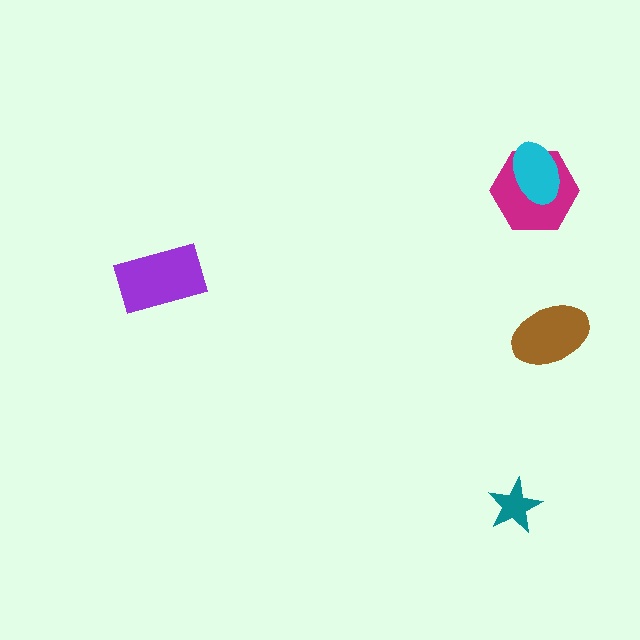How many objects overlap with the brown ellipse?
0 objects overlap with the brown ellipse.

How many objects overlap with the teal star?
0 objects overlap with the teal star.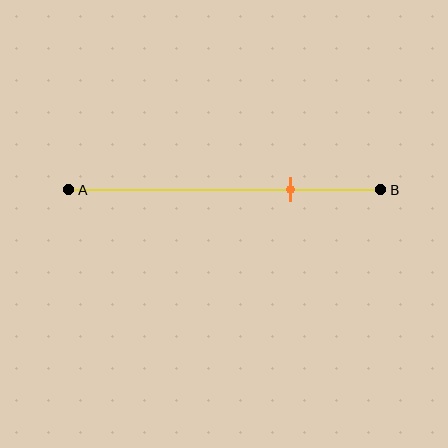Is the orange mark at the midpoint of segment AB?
No, the mark is at about 70% from A, not at the 50% midpoint.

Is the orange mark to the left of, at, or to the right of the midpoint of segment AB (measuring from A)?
The orange mark is to the right of the midpoint of segment AB.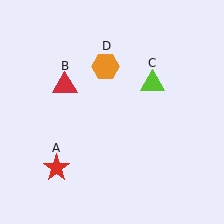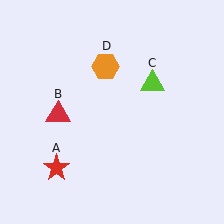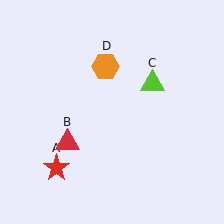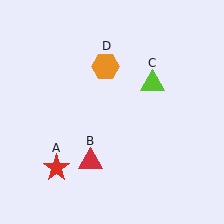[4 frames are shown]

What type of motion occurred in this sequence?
The red triangle (object B) rotated counterclockwise around the center of the scene.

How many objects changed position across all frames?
1 object changed position: red triangle (object B).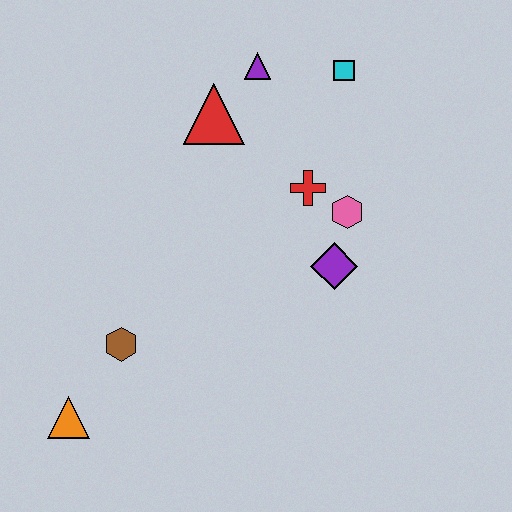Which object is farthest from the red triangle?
The orange triangle is farthest from the red triangle.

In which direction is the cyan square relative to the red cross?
The cyan square is above the red cross.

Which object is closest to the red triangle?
The purple triangle is closest to the red triangle.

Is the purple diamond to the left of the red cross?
No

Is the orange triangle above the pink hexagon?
No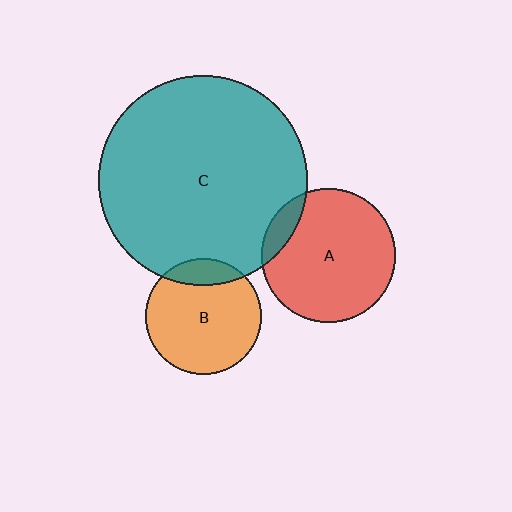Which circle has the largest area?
Circle C (teal).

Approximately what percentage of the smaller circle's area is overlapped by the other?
Approximately 10%.